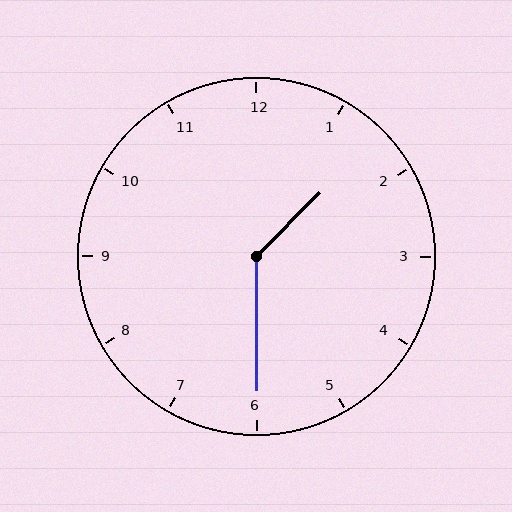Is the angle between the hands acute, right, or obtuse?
It is obtuse.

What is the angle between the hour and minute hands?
Approximately 135 degrees.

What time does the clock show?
1:30.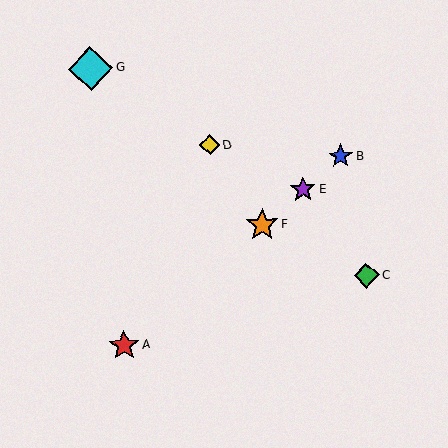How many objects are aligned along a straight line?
4 objects (A, B, E, F) are aligned along a straight line.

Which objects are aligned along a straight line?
Objects A, B, E, F are aligned along a straight line.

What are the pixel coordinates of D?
Object D is at (210, 145).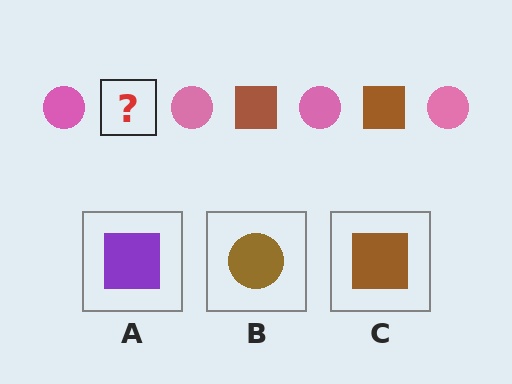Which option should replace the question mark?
Option C.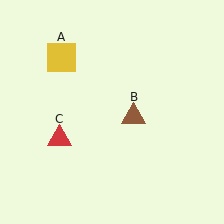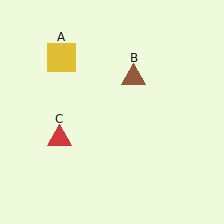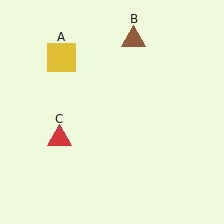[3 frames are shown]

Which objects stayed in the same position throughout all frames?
Yellow square (object A) and red triangle (object C) remained stationary.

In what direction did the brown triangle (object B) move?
The brown triangle (object B) moved up.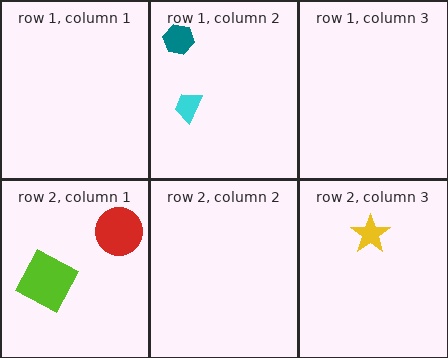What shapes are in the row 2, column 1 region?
The red circle, the lime square.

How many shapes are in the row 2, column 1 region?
2.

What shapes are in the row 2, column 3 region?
The yellow star.